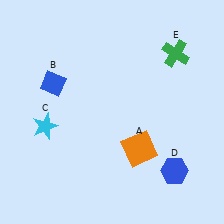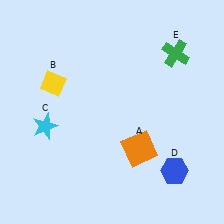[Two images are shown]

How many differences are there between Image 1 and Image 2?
There is 1 difference between the two images.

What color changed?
The diamond (B) changed from blue in Image 1 to yellow in Image 2.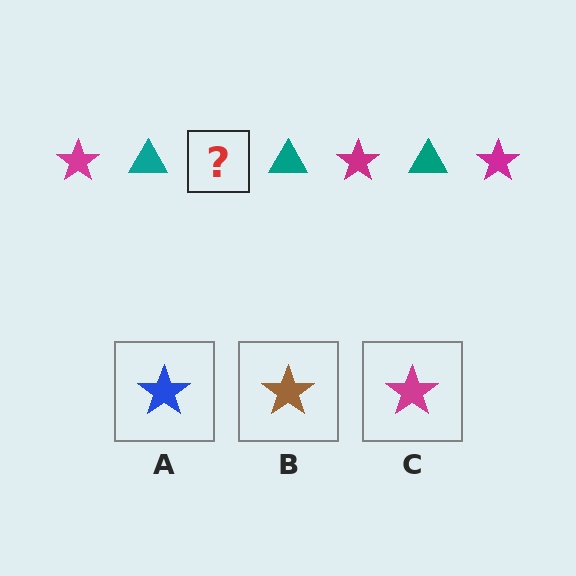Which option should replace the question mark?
Option C.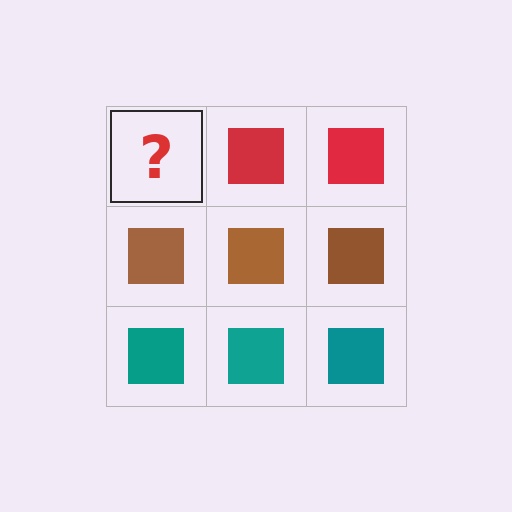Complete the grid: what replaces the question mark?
The question mark should be replaced with a red square.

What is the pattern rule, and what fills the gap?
The rule is that each row has a consistent color. The gap should be filled with a red square.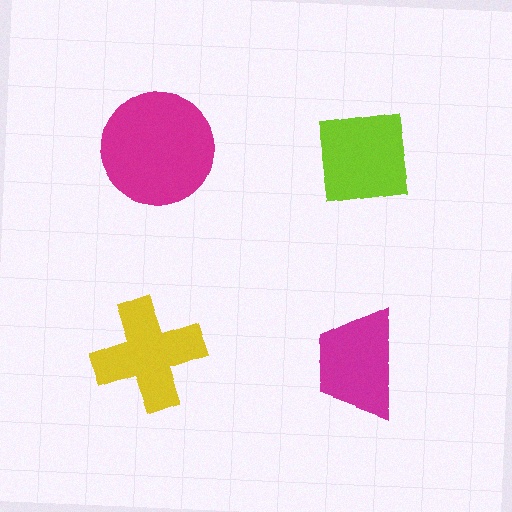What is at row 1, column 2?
A lime square.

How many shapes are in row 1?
2 shapes.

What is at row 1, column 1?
A magenta circle.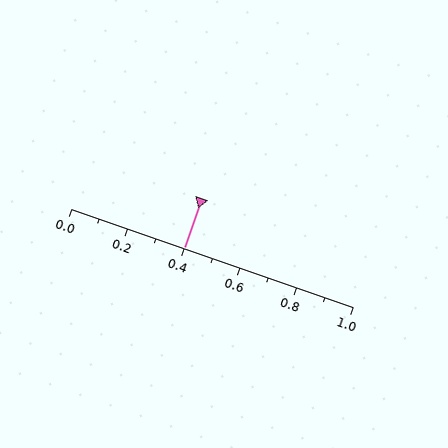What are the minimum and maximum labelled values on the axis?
The axis runs from 0.0 to 1.0.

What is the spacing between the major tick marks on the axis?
The major ticks are spaced 0.2 apart.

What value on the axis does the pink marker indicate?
The marker indicates approximately 0.4.